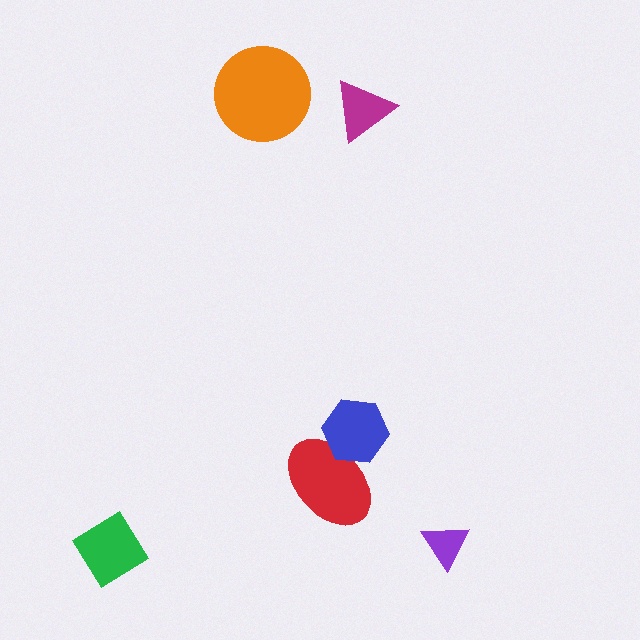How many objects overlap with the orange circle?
0 objects overlap with the orange circle.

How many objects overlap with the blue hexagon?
1 object overlaps with the blue hexagon.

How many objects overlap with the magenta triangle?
0 objects overlap with the magenta triangle.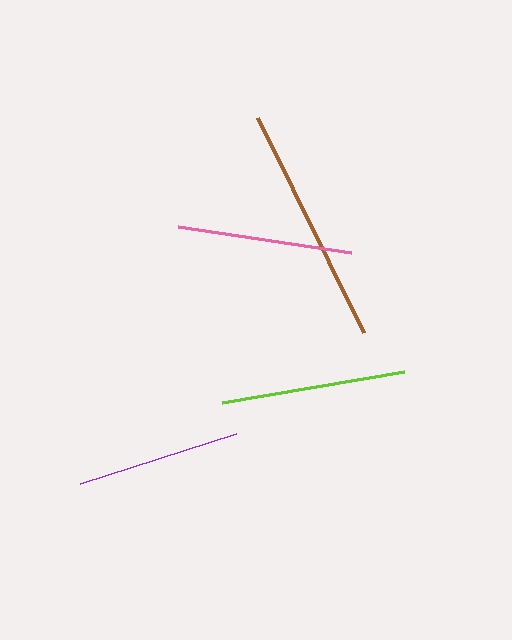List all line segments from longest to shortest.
From longest to shortest: brown, lime, pink, purple.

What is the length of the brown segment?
The brown segment is approximately 240 pixels long.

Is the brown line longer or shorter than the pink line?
The brown line is longer than the pink line.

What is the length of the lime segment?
The lime segment is approximately 184 pixels long.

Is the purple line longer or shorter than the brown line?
The brown line is longer than the purple line.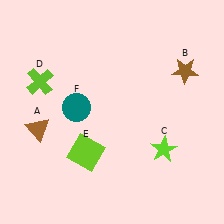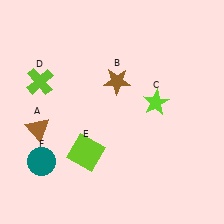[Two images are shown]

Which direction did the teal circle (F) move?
The teal circle (F) moved down.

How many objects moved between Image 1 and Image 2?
3 objects moved between the two images.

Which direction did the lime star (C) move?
The lime star (C) moved up.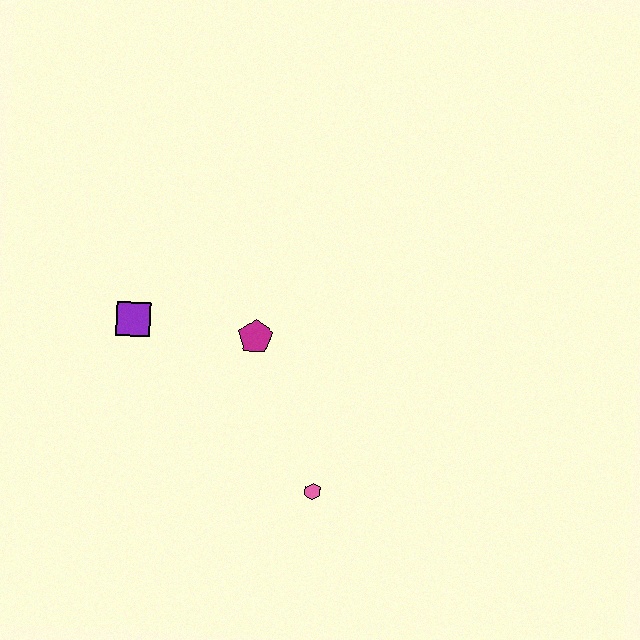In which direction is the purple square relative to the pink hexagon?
The purple square is to the left of the pink hexagon.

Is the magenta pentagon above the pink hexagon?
Yes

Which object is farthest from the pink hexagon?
The purple square is farthest from the pink hexagon.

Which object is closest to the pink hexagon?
The magenta pentagon is closest to the pink hexagon.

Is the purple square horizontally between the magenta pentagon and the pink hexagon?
No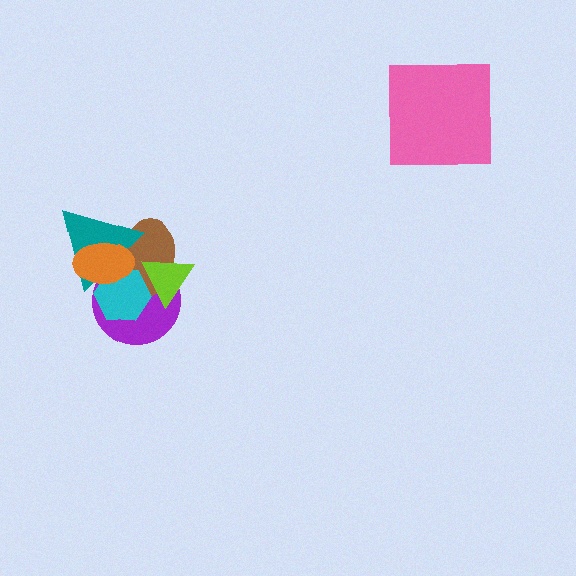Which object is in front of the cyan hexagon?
The orange ellipse is in front of the cyan hexagon.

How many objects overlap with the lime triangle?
3 objects overlap with the lime triangle.